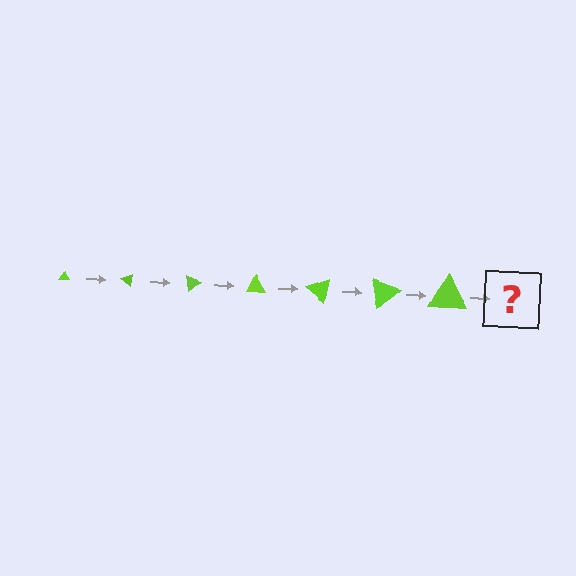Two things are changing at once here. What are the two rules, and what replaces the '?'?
The two rules are that the triangle grows larger each step and it rotates 40 degrees each step. The '?' should be a triangle, larger than the previous one and rotated 280 degrees from the start.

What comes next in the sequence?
The next element should be a triangle, larger than the previous one and rotated 280 degrees from the start.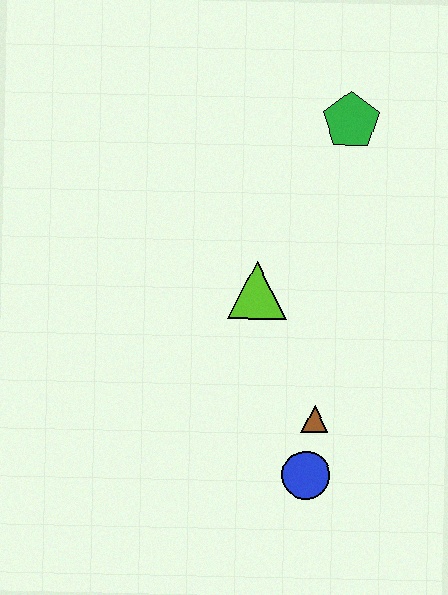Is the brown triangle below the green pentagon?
Yes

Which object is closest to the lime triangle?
The brown triangle is closest to the lime triangle.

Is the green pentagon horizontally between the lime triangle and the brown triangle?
No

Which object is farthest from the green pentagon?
The blue circle is farthest from the green pentagon.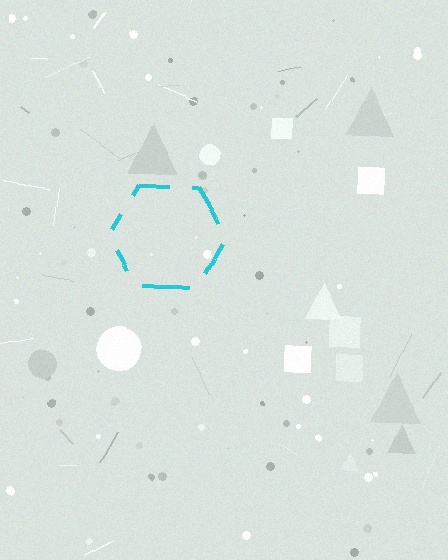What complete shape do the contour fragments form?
The contour fragments form a hexagon.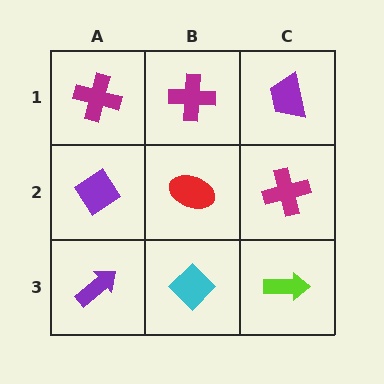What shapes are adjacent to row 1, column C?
A magenta cross (row 2, column C), a magenta cross (row 1, column B).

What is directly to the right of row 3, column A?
A cyan diamond.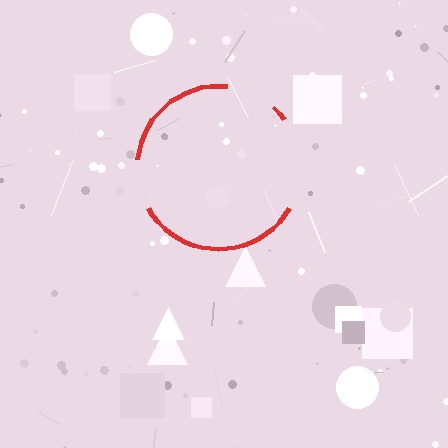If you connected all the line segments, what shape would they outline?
They would outline a circle.